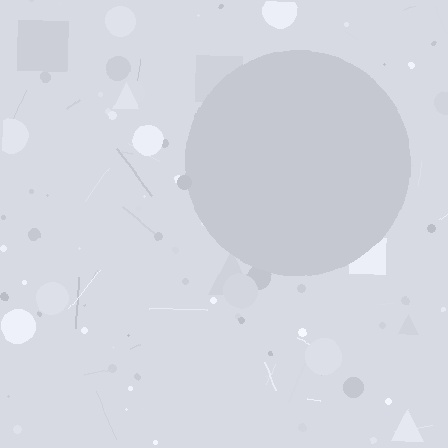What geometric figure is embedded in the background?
A circle is embedded in the background.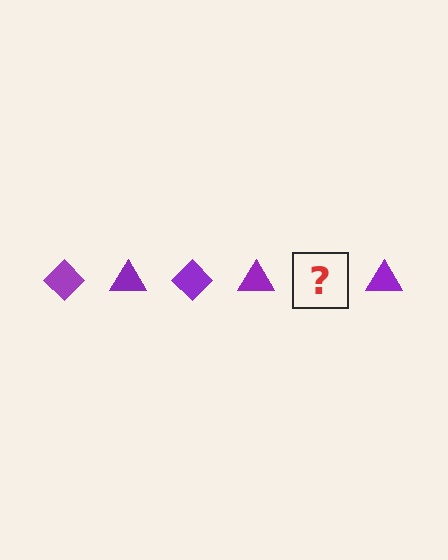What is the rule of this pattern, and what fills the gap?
The rule is that the pattern cycles through diamond, triangle shapes in purple. The gap should be filled with a purple diamond.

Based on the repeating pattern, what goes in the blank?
The blank should be a purple diamond.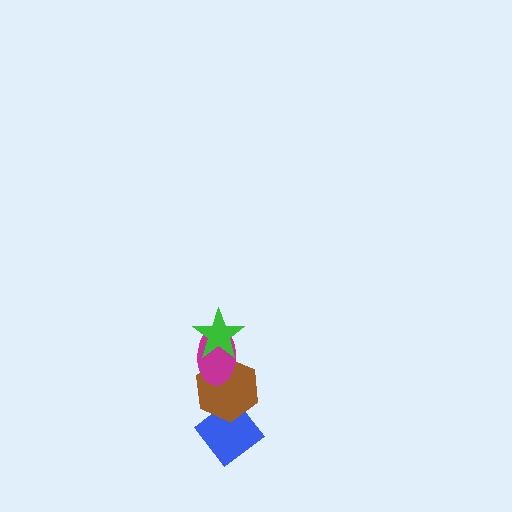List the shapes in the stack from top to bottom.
From top to bottom: the green star, the magenta ellipse, the brown hexagon, the blue diamond.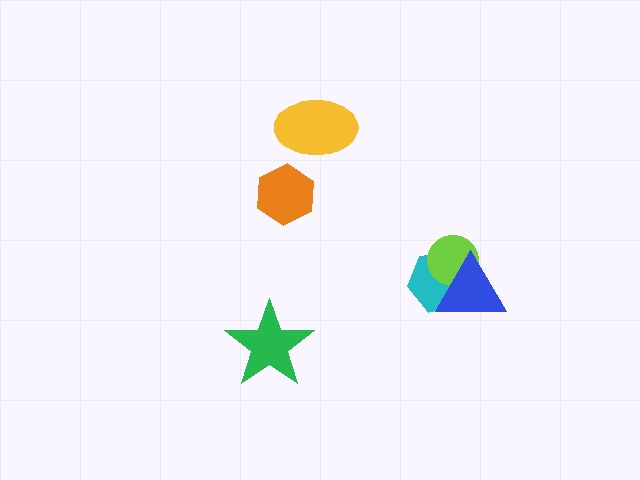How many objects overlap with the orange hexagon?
0 objects overlap with the orange hexagon.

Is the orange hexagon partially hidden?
No, no other shape covers it.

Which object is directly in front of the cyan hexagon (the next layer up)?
The lime circle is directly in front of the cyan hexagon.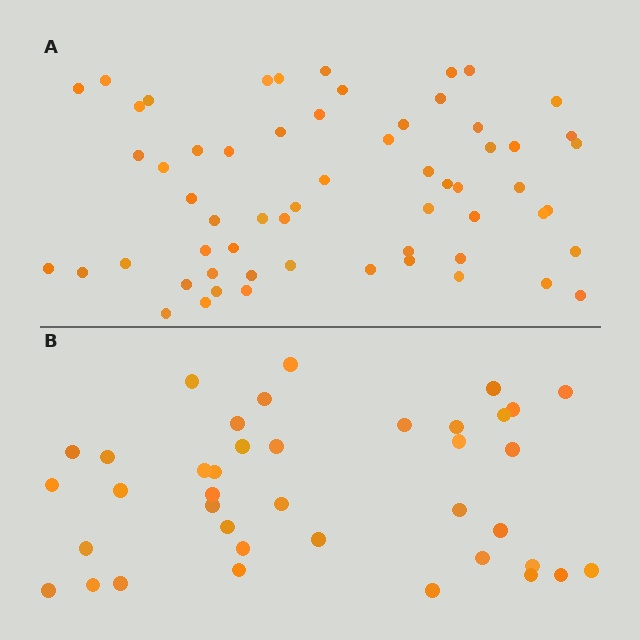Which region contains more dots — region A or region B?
Region A (the top region) has more dots.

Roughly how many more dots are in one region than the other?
Region A has approximately 20 more dots than region B.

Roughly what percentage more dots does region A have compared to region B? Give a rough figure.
About 55% more.